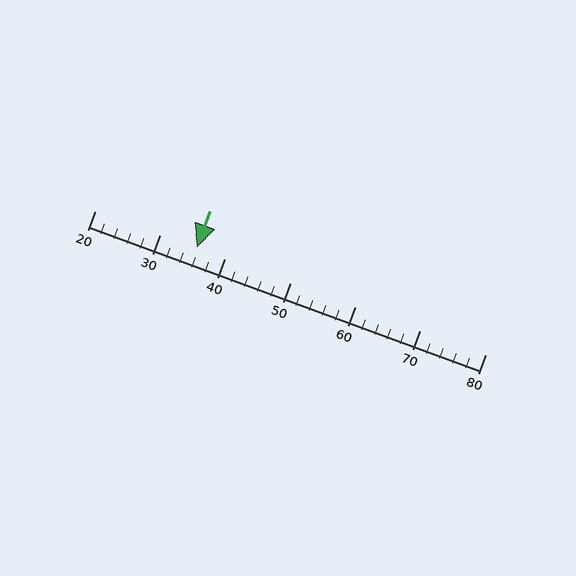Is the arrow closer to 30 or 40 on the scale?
The arrow is closer to 40.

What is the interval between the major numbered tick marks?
The major tick marks are spaced 10 units apart.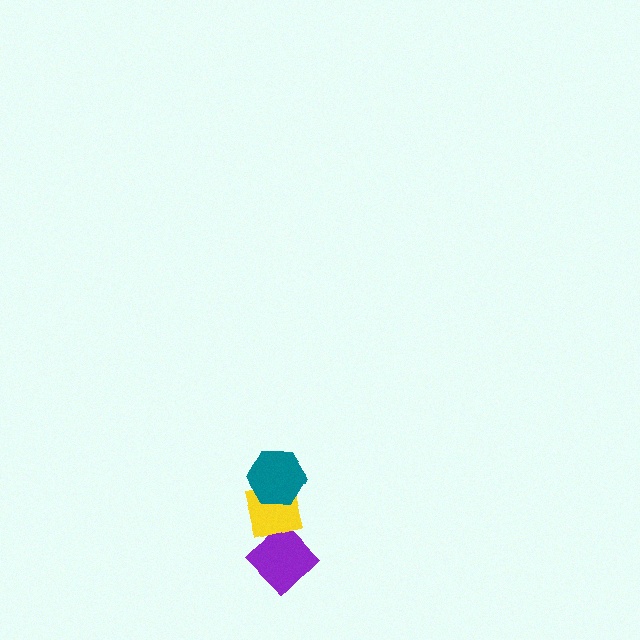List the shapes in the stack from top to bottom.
From top to bottom: the teal hexagon, the yellow square, the purple diamond.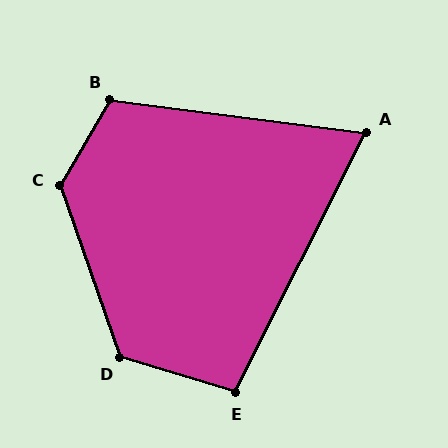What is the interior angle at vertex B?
Approximately 113 degrees (obtuse).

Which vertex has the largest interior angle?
C, at approximately 130 degrees.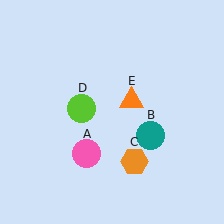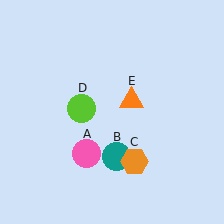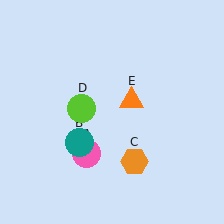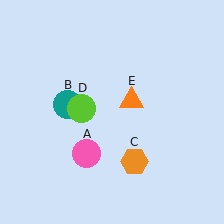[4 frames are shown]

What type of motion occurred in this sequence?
The teal circle (object B) rotated clockwise around the center of the scene.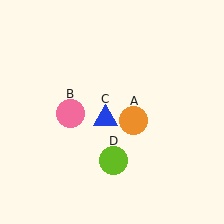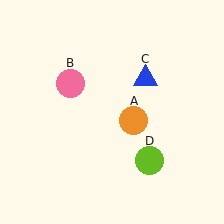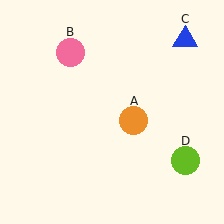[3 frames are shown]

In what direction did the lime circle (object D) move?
The lime circle (object D) moved right.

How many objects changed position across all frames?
3 objects changed position: pink circle (object B), blue triangle (object C), lime circle (object D).